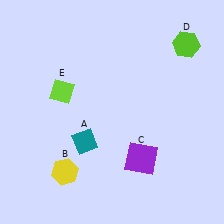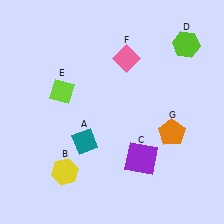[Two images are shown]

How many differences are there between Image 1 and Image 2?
There are 2 differences between the two images.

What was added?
A pink diamond (F), an orange pentagon (G) were added in Image 2.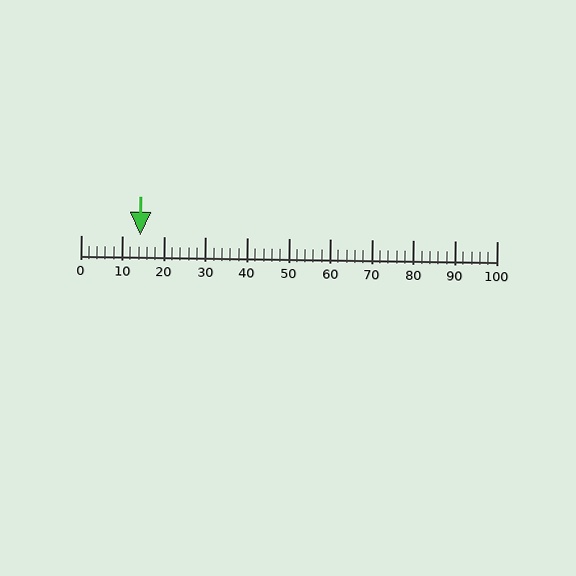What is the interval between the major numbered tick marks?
The major tick marks are spaced 10 units apart.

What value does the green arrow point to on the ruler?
The green arrow points to approximately 14.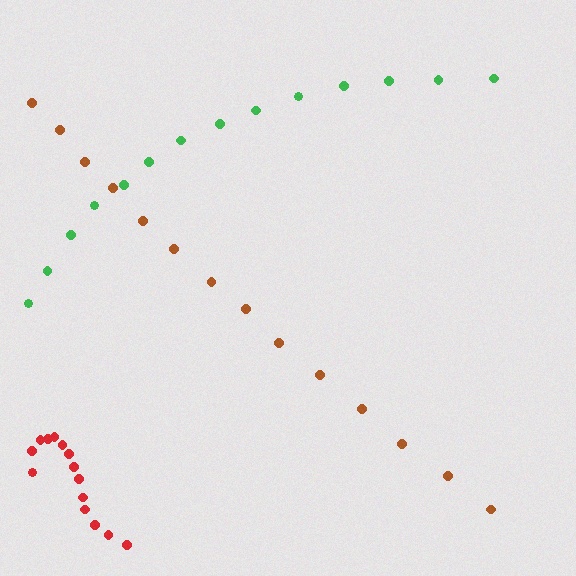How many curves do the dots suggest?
There are 3 distinct paths.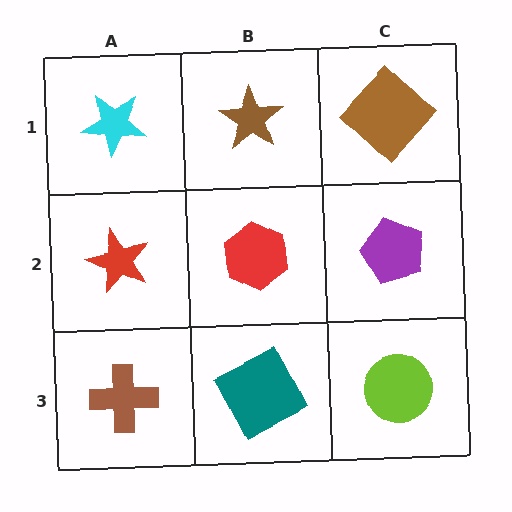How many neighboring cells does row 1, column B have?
3.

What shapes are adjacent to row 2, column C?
A brown diamond (row 1, column C), a lime circle (row 3, column C), a red hexagon (row 2, column B).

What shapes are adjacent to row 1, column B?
A red hexagon (row 2, column B), a cyan star (row 1, column A), a brown diamond (row 1, column C).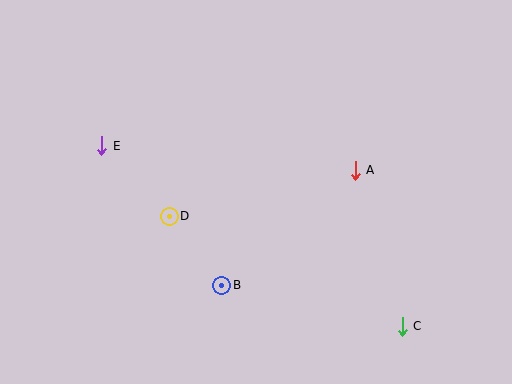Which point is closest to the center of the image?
Point D at (169, 216) is closest to the center.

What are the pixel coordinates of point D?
Point D is at (169, 216).